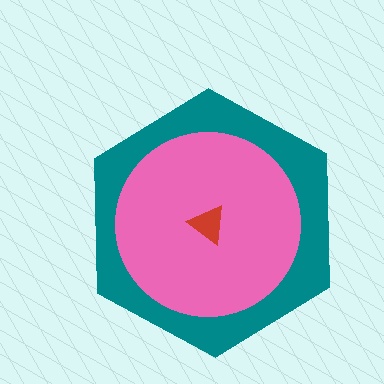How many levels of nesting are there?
3.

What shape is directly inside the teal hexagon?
The pink circle.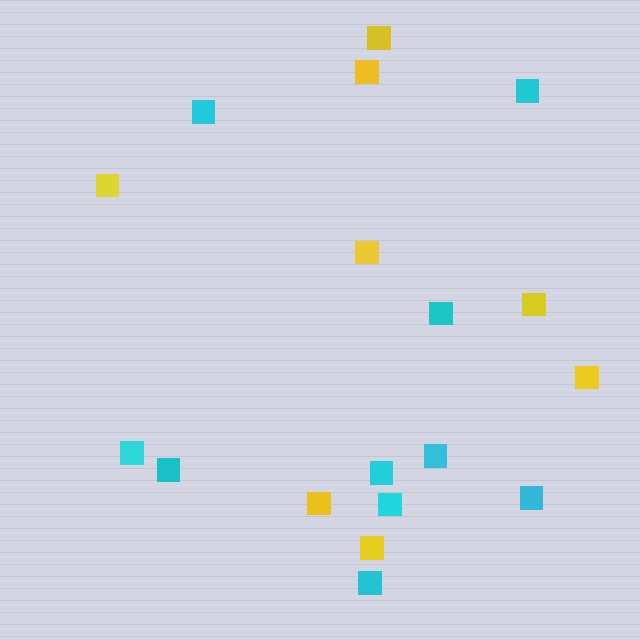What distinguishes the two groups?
There are 2 groups: one group of yellow squares (8) and one group of cyan squares (10).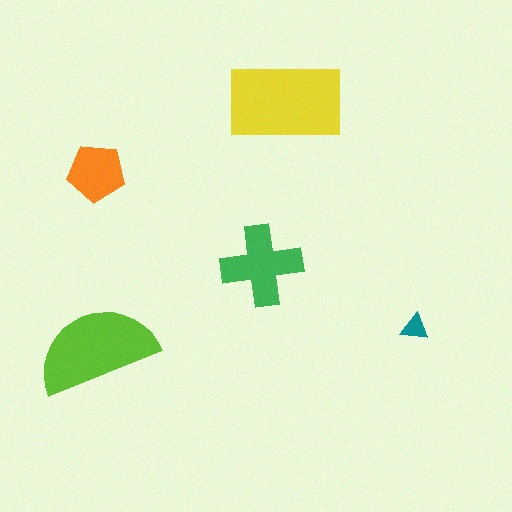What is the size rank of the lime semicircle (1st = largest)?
2nd.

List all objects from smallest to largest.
The teal triangle, the orange pentagon, the green cross, the lime semicircle, the yellow rectangle.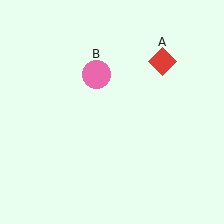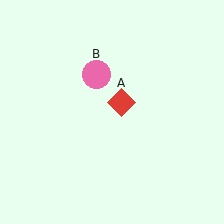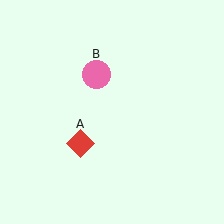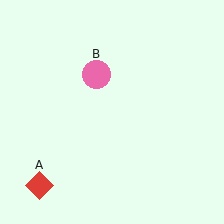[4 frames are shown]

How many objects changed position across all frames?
1 object changed position: red diamond (object A).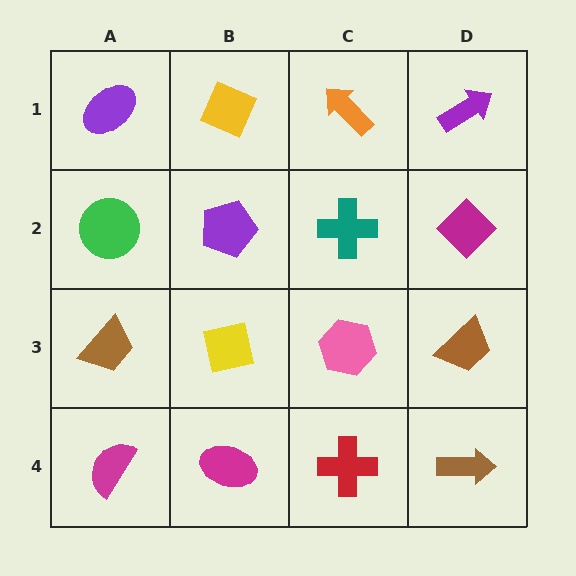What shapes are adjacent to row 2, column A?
A purple ellipse (row 1, column A), a brown trapezoid (row 3, column A), a purple pentagon (row 2, column B).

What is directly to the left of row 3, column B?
A brown trapezoid.